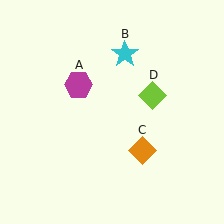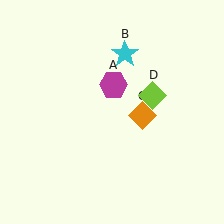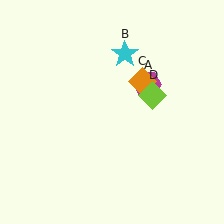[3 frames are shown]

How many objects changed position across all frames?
2 objects changed position: magenta hexagon (object A), orange diamond (object C).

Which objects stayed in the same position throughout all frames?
Cyan star (object B) and lime diamond (object D) remained stationary.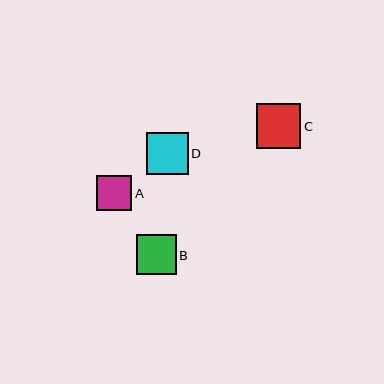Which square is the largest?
Square C is the largest with a size of approximately 44 pixels.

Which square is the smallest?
Square A is the smallest with a size of approximately 35 pixels.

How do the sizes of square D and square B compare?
Square D and square B are approximately the same size.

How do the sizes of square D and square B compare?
Square D and square B are approximately the same size.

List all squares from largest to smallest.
From largest to smallest: C, D, B, A.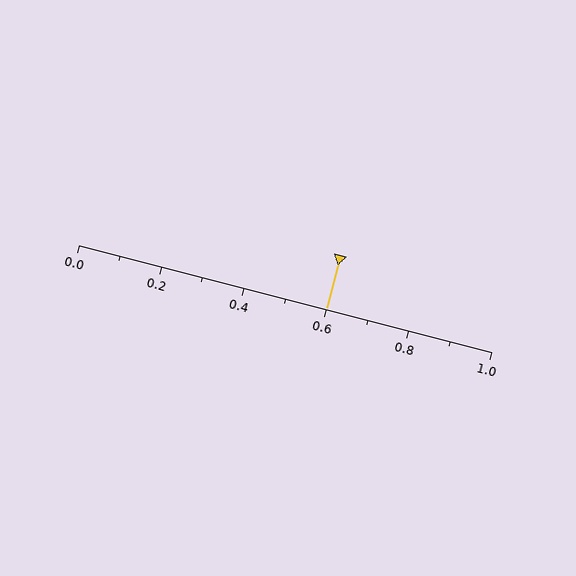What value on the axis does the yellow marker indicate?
The marker indicates approximately 0.6.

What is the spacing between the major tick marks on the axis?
The major ticks are spaced 0.2 apart.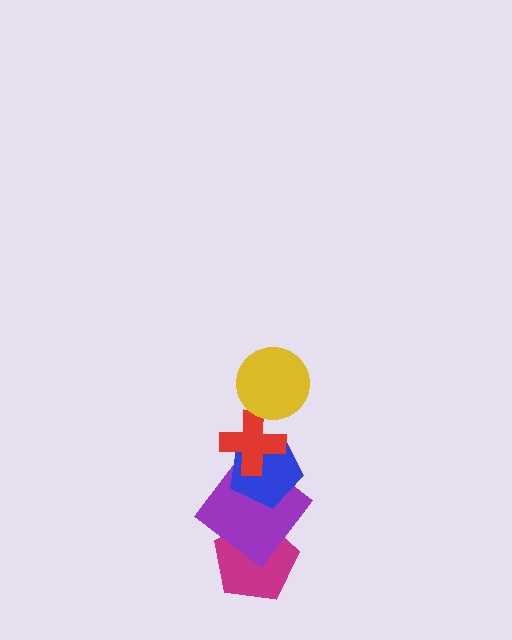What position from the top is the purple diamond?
The purple diamond is 4th from the top.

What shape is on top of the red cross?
The yellow circle is on top of the red cross.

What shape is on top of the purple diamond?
The blue pentagon is on top of the purple diamond.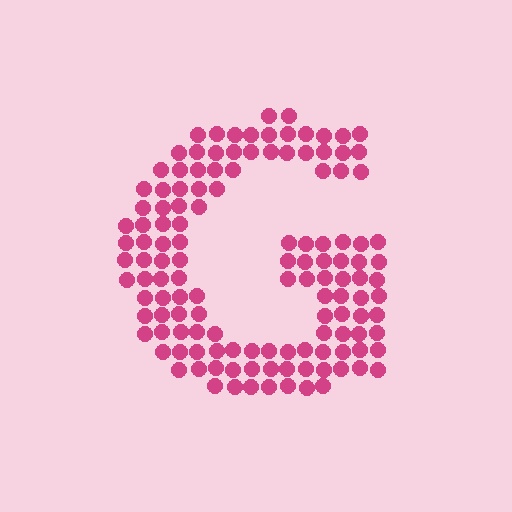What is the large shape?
The large shape is the letter G.